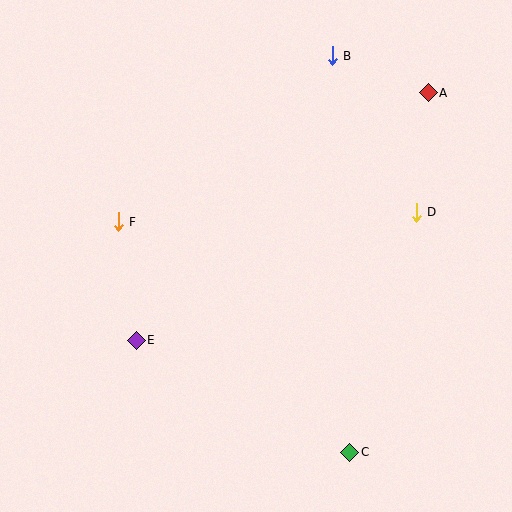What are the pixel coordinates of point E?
Point E is at (136, 340).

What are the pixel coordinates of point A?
Point A is at (428, 93).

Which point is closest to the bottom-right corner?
Point C is closest to the bottom-right corner.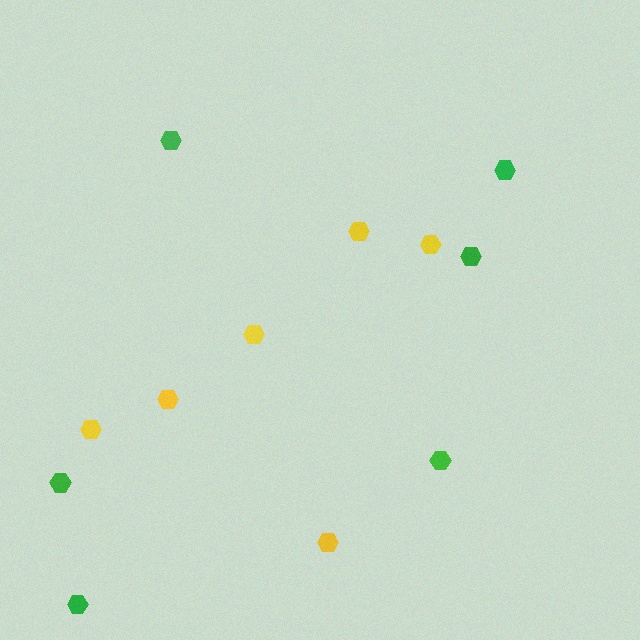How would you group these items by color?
There are 2 groups: one group of green hexagons (6) and one group of yellow hexagons (6).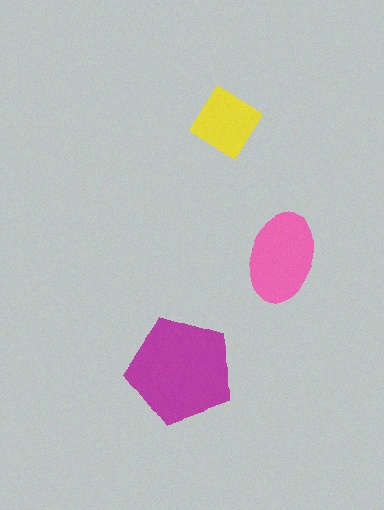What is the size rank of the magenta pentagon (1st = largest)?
1st.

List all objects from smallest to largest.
The yellow diamond, the pink ellipse, the magenta pentagon.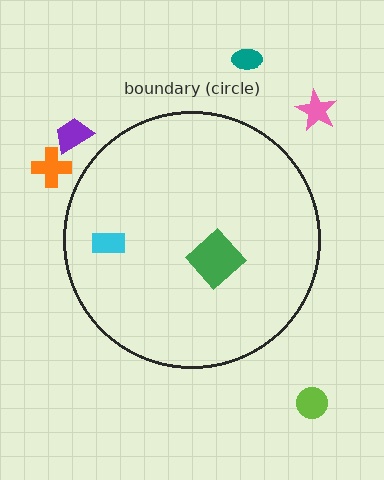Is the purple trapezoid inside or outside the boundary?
Outside.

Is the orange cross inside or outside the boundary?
Outside.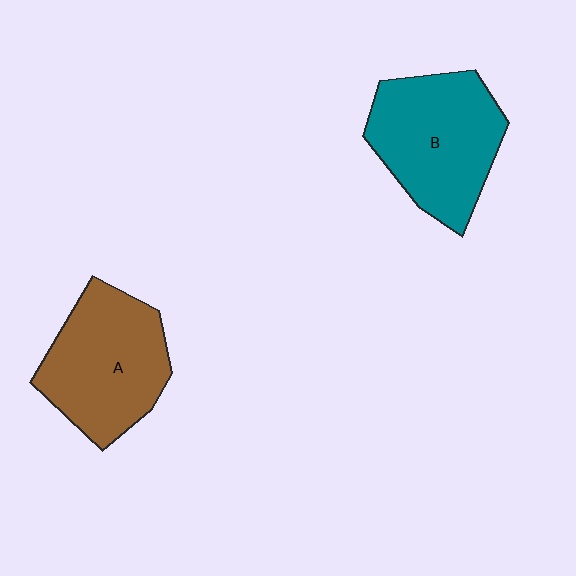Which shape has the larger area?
Shape B (teal).